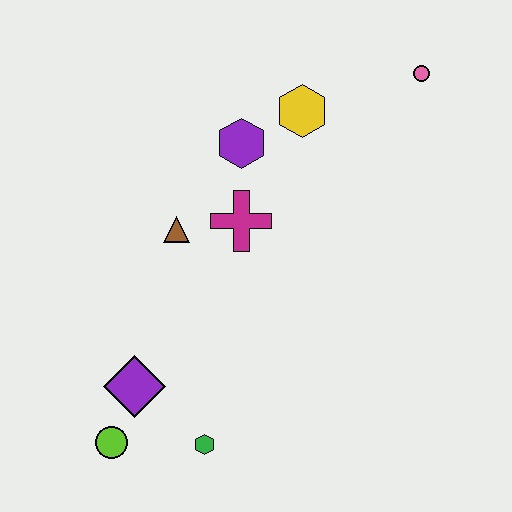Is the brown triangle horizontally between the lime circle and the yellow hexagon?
Yes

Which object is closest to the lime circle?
The purple diamond is closest to the lime circle.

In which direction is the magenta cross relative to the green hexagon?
The magenta cross is above the green hexagon.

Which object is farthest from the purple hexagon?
The lime circle is farthest from the purple hexagon.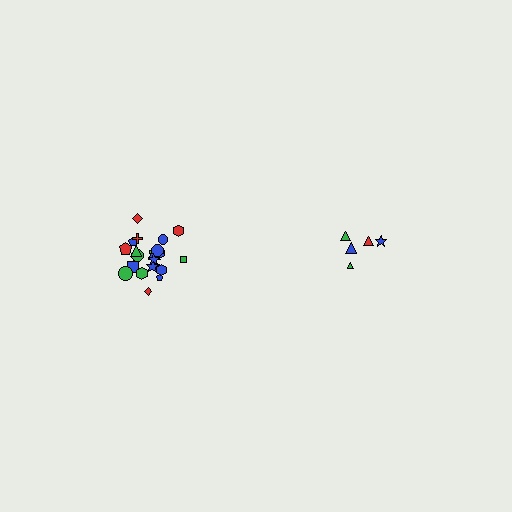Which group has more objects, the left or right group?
The left group.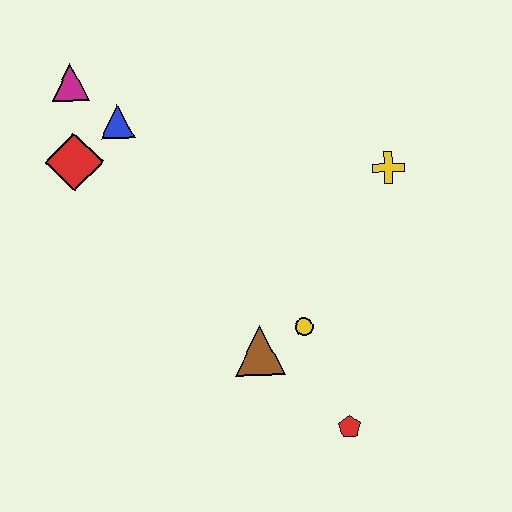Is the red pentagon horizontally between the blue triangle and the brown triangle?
No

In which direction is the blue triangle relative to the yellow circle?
The blue triangle is above the yellow circle.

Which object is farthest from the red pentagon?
The magenta triangle is farthest from the red pentagon.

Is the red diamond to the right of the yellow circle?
No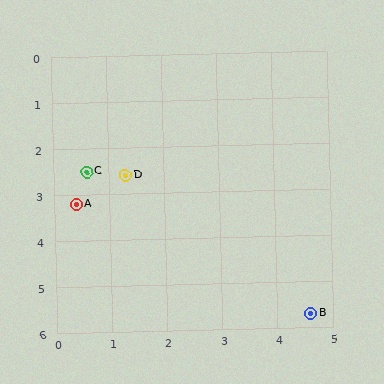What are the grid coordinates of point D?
Point D is at approximately (1.3, 2.6).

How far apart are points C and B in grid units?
Points C and B are about 5.1 grid units apart.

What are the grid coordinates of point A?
Point A is at approximately (0.4, 3.2).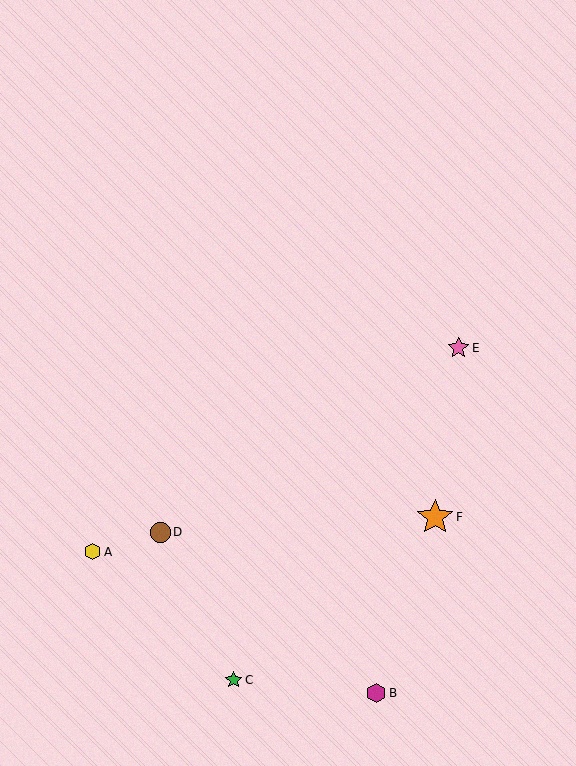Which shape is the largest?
The orange star (labeled F) is the largest.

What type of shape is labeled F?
Shape F is an orange star.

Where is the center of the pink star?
The center of the pink star is at (458, 348).